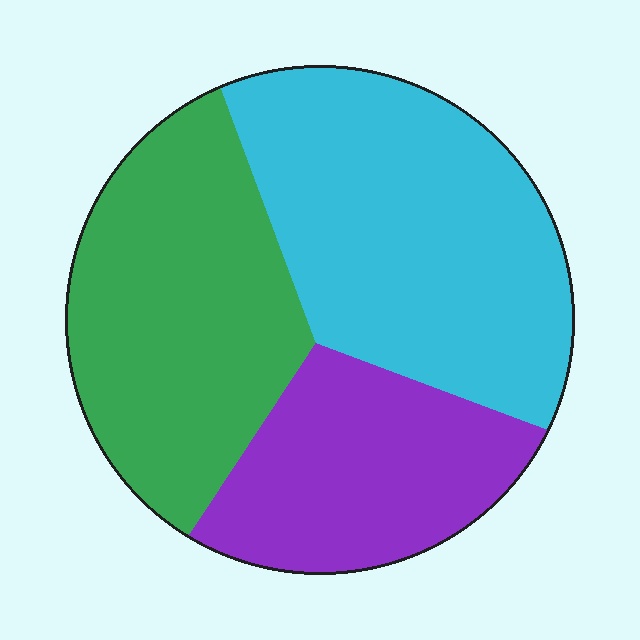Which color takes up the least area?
Purple, at roughly 25%.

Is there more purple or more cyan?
Cyan.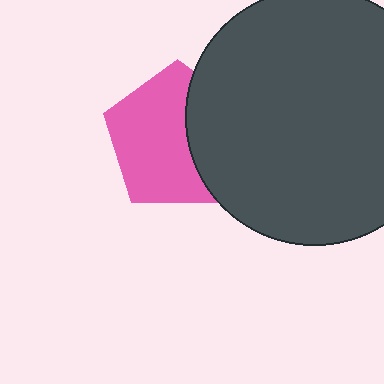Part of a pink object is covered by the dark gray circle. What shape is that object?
It is a pentagon.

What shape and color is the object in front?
The object in front is a dark gray circle.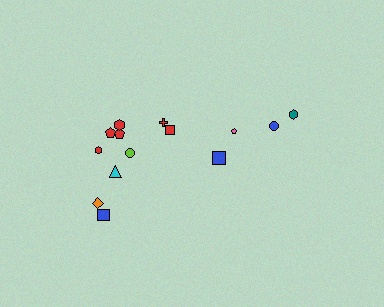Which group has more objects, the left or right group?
The left group.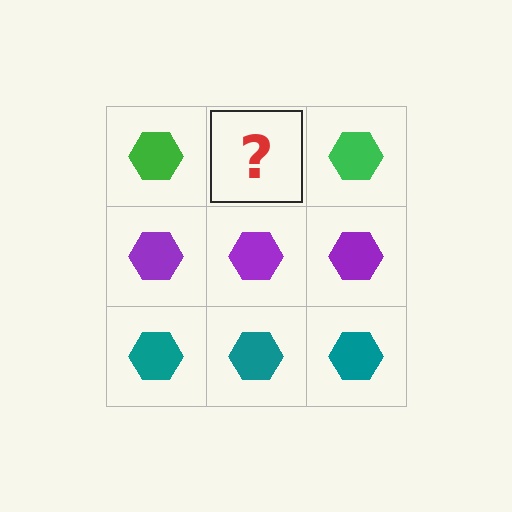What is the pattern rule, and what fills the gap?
The rule is that each row has a consistent color. The gap should be filled with a green hexagon.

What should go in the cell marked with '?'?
The missing cell should contain a green hexagon.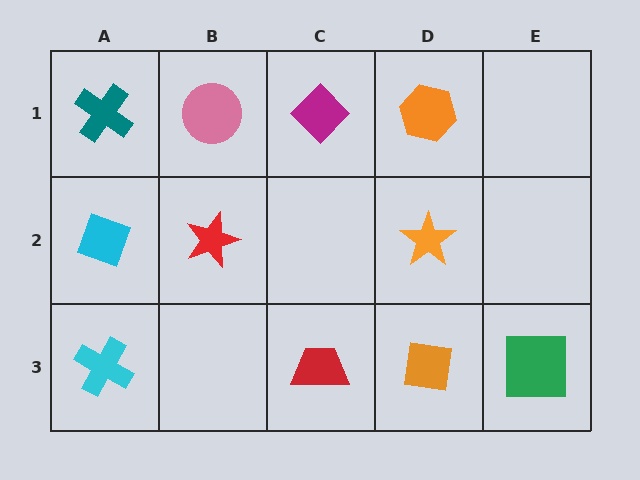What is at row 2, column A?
A cyan diamond.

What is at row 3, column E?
A green square.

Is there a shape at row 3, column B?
No, that cell is empty.